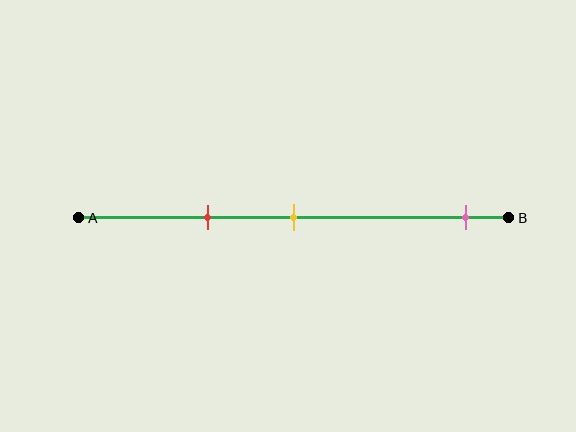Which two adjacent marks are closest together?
The red and yellow marks are the closest adjacent pair.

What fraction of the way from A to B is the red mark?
The red mark is approximately 30% (0.3) of the way from A to B.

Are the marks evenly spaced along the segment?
No, the marks are not evenly spaced.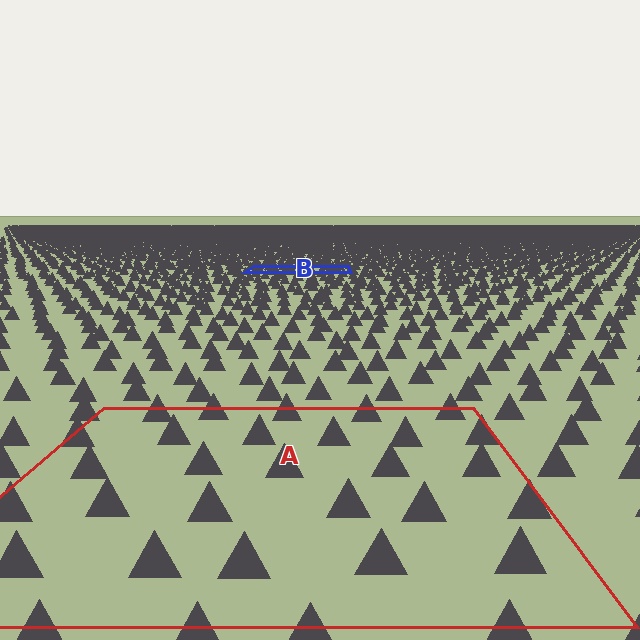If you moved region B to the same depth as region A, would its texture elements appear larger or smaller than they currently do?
They would appear larger. At a closer depth, the same texture elements are projected at a bigger on-screen size.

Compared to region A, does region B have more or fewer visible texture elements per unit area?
Region B has more texture elements per unit area — they are packed more densely because it is farther away.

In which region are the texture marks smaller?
The texture marks are smaller in region B, because it is farther away.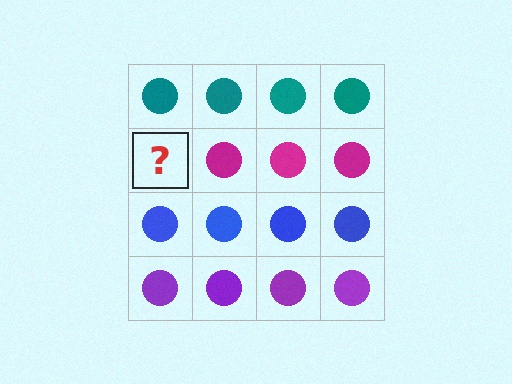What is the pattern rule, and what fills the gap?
The rule is that each row has a consistent color. The gap should be filled with a magenta circle.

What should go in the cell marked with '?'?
The missing cell should contain a magenta circle.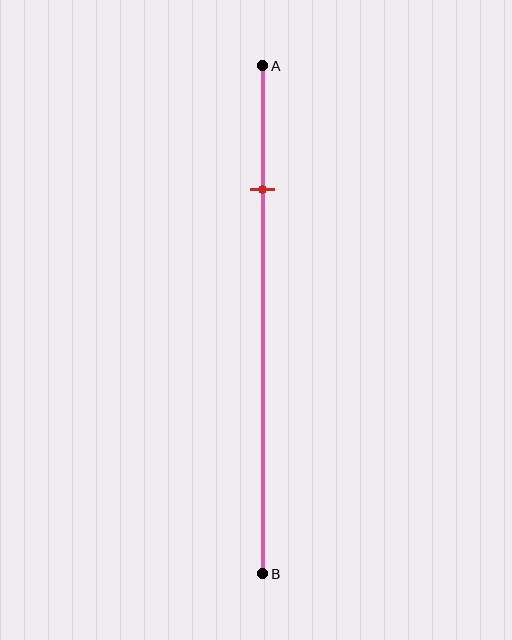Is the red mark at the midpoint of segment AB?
No, the mark is at about 25% from A, not at the 50% midpoint.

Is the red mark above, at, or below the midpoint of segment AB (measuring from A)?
The red mark is above the midpoint of segment AB.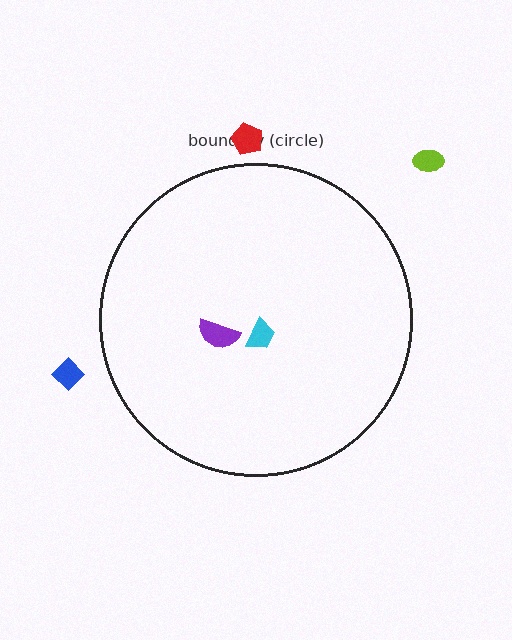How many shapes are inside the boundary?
2 inside, 3 outside.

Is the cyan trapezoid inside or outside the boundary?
Inside.